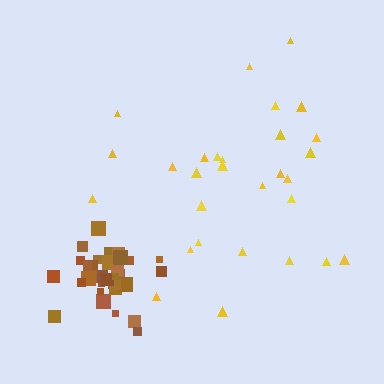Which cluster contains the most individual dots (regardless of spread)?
Brown (33).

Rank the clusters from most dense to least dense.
brown, yellow.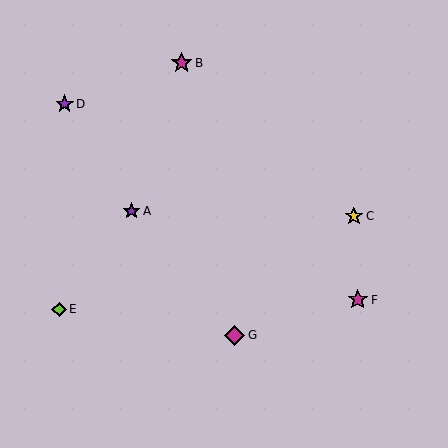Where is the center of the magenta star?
The center of the magenta star is at (181, 63).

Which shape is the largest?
The magenta star (labeled B) is the largest.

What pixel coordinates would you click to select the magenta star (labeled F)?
Click at (358, 299) to select the magenta star F.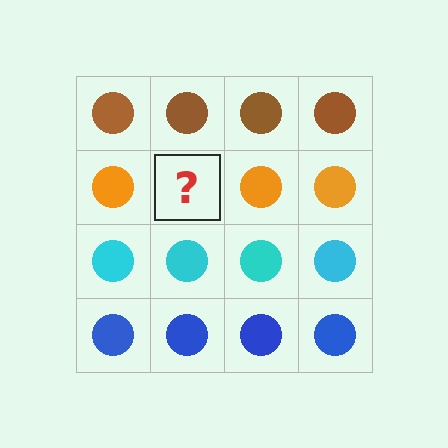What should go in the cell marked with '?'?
The missing cell should contain an orange circle.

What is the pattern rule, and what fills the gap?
The rule is that each row has a consistent color. The gap should be filled with an orange circle.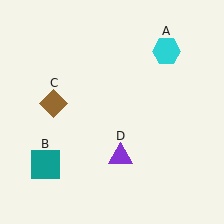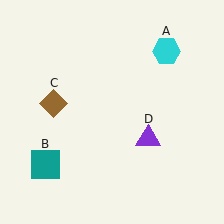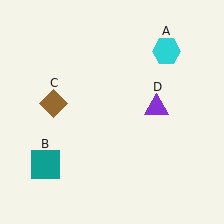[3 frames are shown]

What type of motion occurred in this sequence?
The purple triangle (object D) rotated counterclockwise around the center of the scene.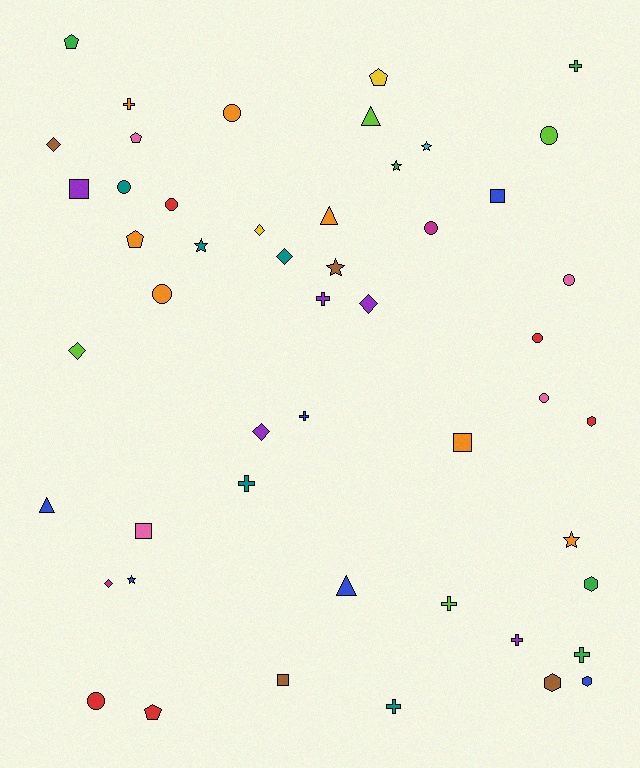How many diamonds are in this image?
There are 7 diamonds.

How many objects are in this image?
There are 50 objects.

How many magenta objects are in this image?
There are 2 magenta objects.